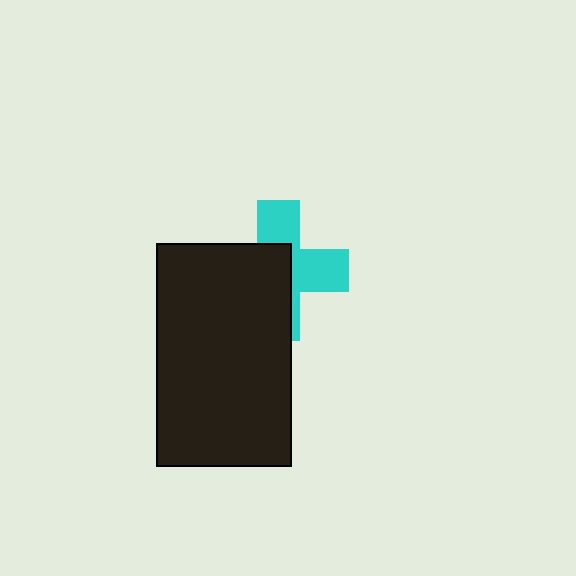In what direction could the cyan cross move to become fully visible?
The cyan cross could move toward the upper-right. That would shift it out from behind the black rectangle entirely.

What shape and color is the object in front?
The object in front is a black rectangle.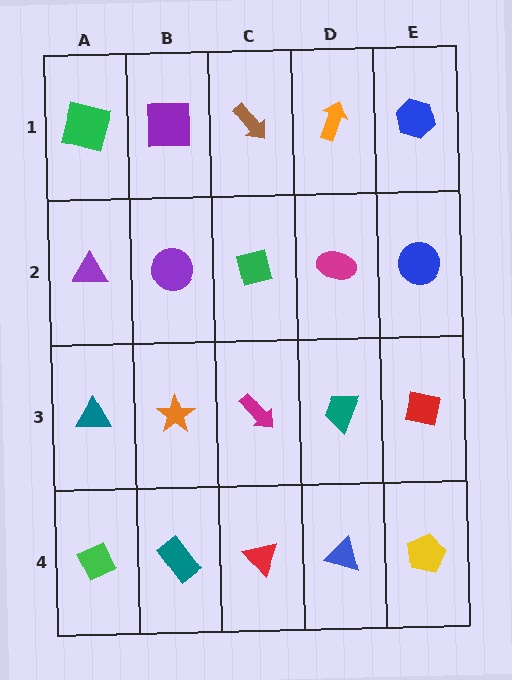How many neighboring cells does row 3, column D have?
4.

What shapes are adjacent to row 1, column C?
A green square (row 2, column C), a purple square (row 1, column B), an orange arrow (row 1, column D).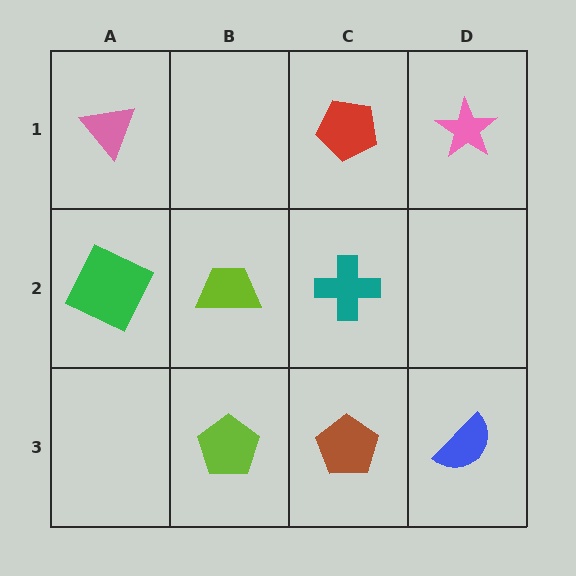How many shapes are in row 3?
3 shapes.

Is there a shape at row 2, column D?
No, that cell is empty.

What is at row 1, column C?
A red pentagon.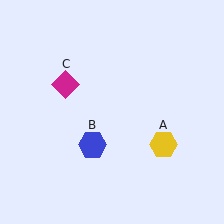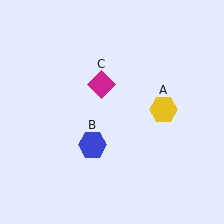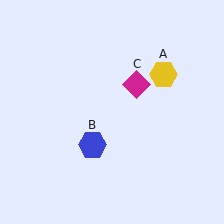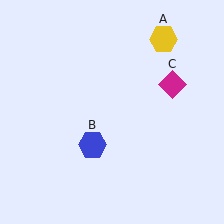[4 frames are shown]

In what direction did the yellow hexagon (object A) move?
The yellow hexagon (object A) moved up.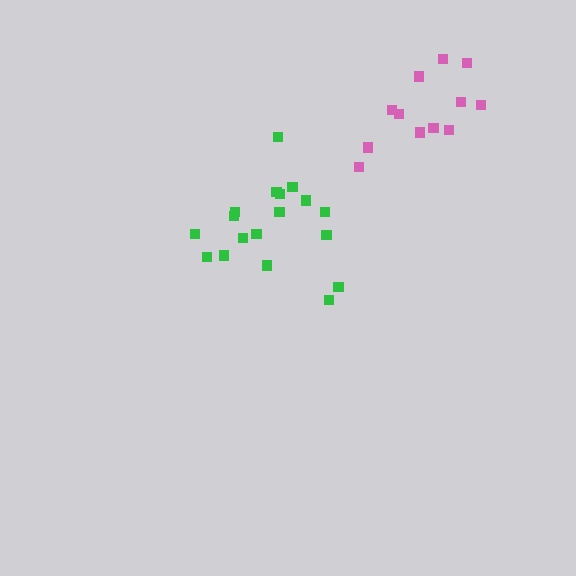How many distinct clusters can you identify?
There are 2 distinct clusters.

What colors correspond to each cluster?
The clusters are colored: green, pink.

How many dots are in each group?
Group 1: 18 dots, Group 2: 12 dots (30 total).